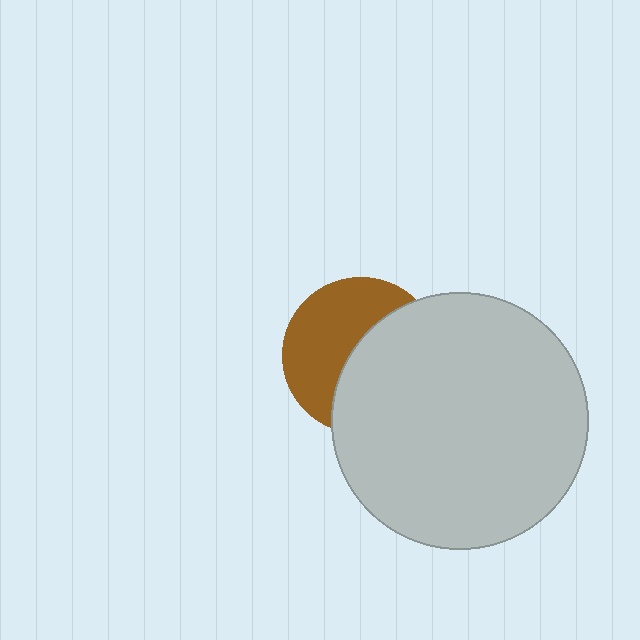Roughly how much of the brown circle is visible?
About half of it is visible (roughly 49%).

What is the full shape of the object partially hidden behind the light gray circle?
The partially hidden object is a brown circle.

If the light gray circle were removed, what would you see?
You would see the complete brown circle.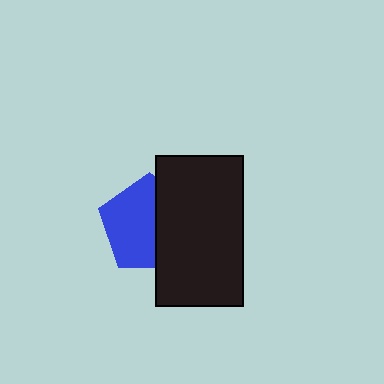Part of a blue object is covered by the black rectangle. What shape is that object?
It is a pentagon.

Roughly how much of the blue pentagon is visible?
About half of it is visible (roughly 59%).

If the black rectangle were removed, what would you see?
You would see the complete blue pentagon.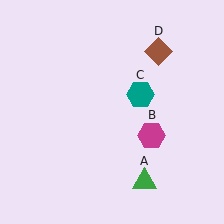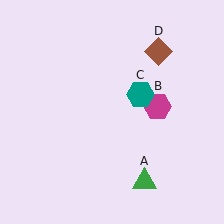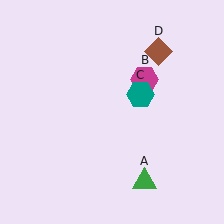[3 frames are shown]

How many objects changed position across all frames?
1 object changed position: magenta hexagon (object B).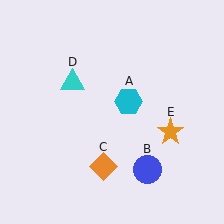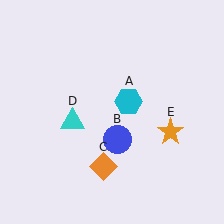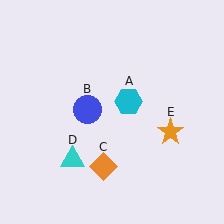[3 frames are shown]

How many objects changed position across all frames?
2 objects changed position: blue circle (object B), cyan triangle (object D).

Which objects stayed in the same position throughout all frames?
Cyan hexagon (object A) and orange diamond (object C) and orange star (object E) remained stationary.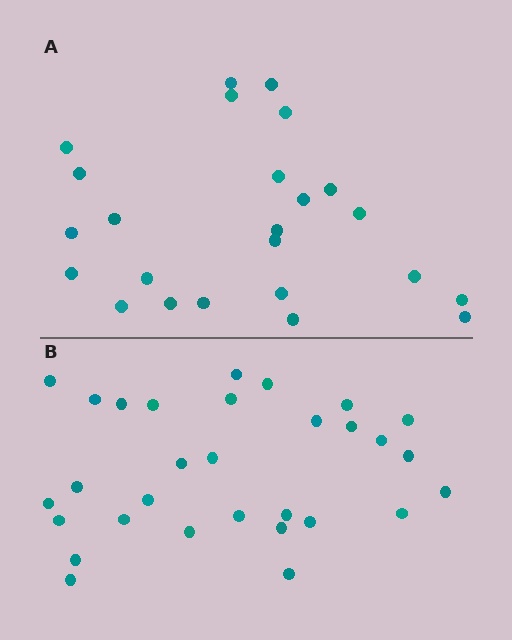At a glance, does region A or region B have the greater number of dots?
Region B (the bottom region) has more dots.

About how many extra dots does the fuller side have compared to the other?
Region B has about 6 more dots than region A.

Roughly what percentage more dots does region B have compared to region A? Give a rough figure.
About 25% more.